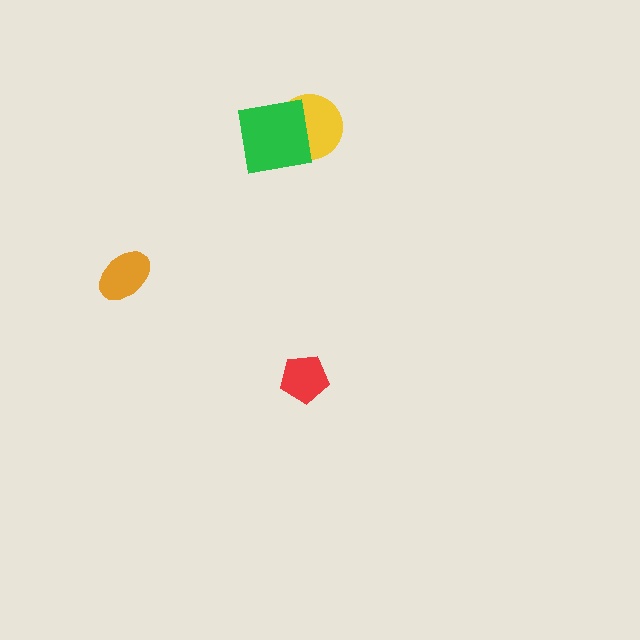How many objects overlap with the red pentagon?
0 objects overlap with the red pentagon.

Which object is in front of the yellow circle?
The green square is in front of the yellow circle.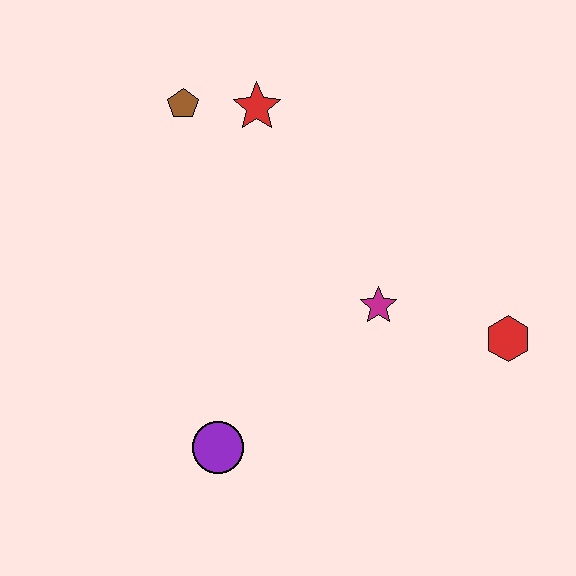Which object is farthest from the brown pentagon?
The red hexagon is farthest from the brown pentagon.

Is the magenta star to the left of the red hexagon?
Yes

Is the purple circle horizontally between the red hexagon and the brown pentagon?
Yes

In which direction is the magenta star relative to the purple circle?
The magenta star is to the right of the purple circle.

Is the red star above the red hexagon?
Yes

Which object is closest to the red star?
The brown pentagon is closest to the red star.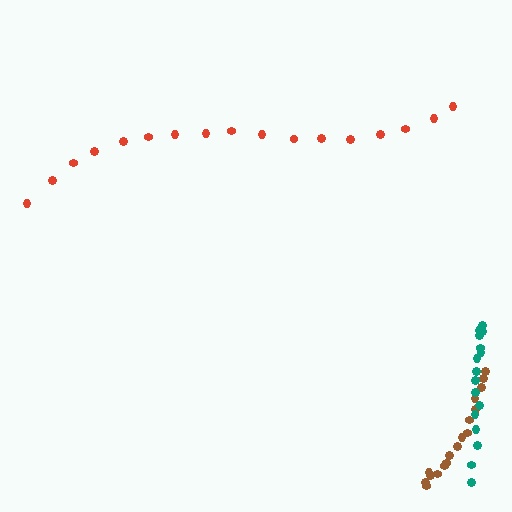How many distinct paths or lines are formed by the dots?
There are 3 distinct paths.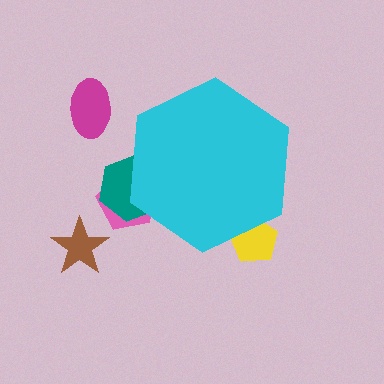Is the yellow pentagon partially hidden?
Yes, the yellow pentagon is partially hidden behind the cyan hexagon.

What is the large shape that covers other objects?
A cyan hexagon.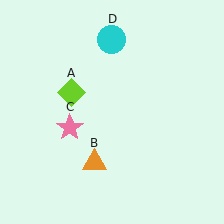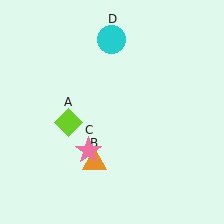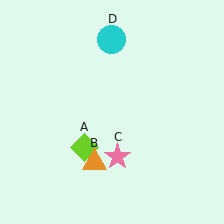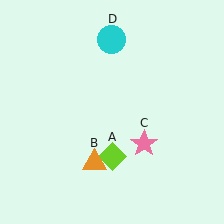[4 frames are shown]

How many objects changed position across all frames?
2 objects changed position: lime diamond (object A), pink star (object C).